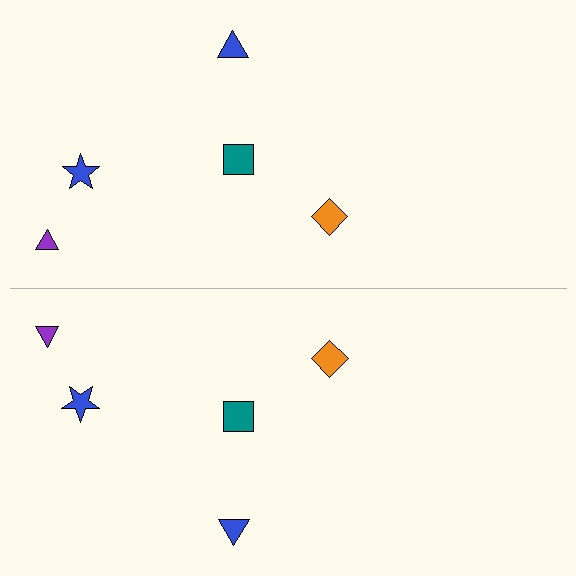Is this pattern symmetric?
Yes, this pattern has bilateral (reflection) symmetry.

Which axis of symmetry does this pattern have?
The pattern has a horizontal axis of symmetry running through the center of the image.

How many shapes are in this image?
There are 10 shapes in this image.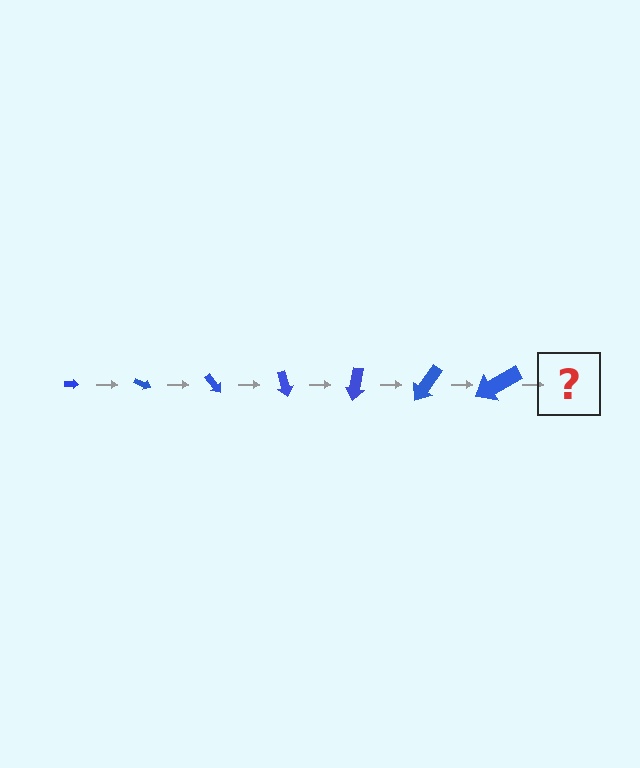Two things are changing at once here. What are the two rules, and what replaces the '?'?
The two rules are that the arrow grows larger each step and it rotates 25 degrees each step. The '?' should be an arrow, larger than the previous one and rotated 175 degrees from the start.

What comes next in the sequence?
The next element should be an arrow, larger than the previous one and rotated 175 degrees from the start.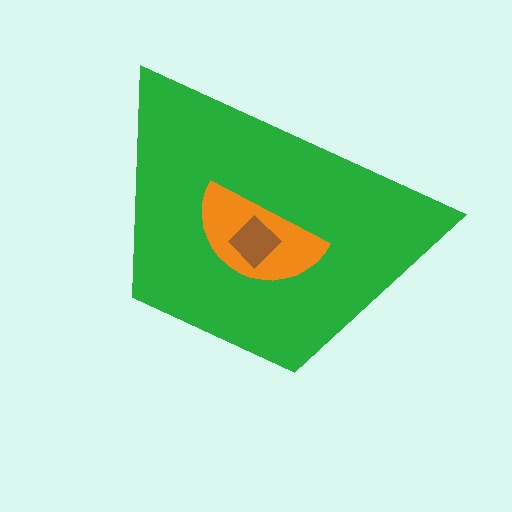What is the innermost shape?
The brown diamond.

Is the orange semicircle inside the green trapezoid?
Yes.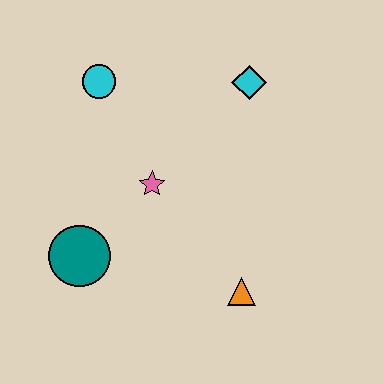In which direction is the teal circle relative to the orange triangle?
The teal circle is to the left of the orange triangle.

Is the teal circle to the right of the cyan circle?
No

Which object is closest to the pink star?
The teal circle is closest to the pink star.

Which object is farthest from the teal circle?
The cyan diamond is farthest from the teal circle.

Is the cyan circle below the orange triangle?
No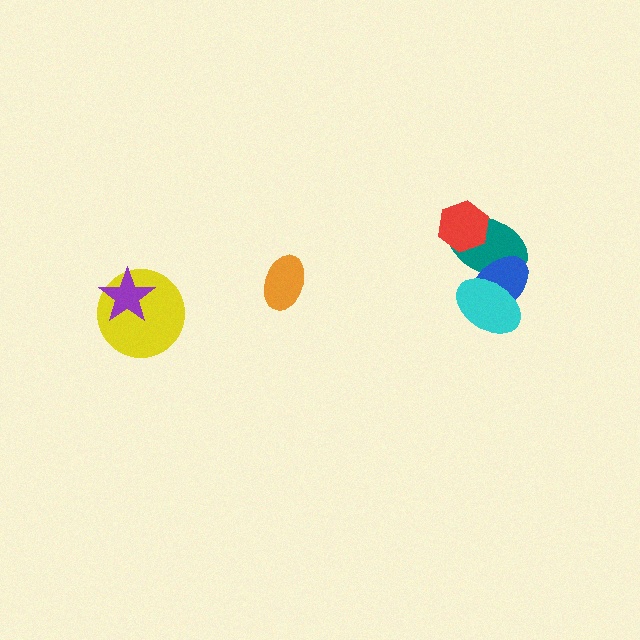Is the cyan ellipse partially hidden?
No, no other shape covers it.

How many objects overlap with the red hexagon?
1 object overlaps with the red hexagon.